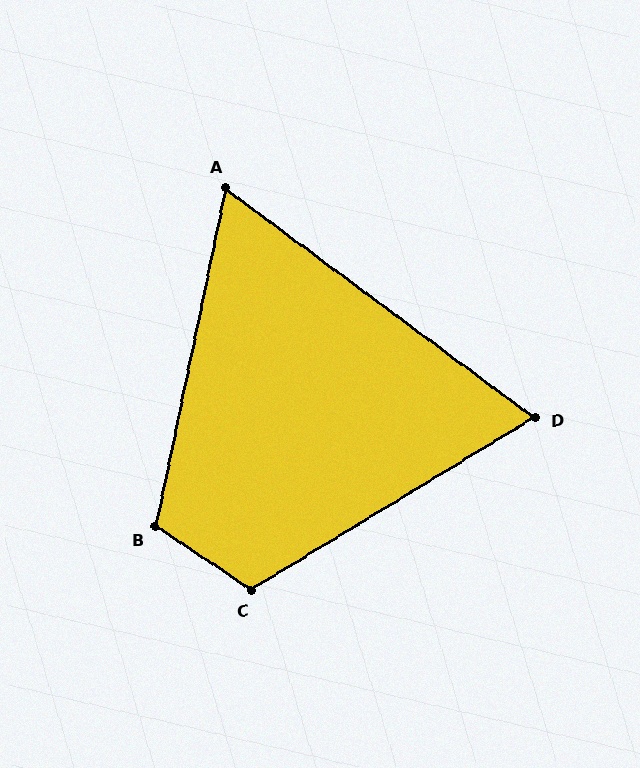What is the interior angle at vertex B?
Approximately 112 degrees (obtuse).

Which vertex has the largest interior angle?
C, at approximately 115 degrees.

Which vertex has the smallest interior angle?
A, at approximately 65 degrees.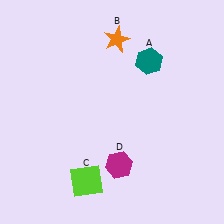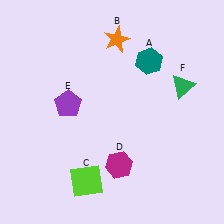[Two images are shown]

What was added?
A purple pentagon (E), a green triangle (F) were added in Image 2.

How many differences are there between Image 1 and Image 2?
There are 2 differences between the two images.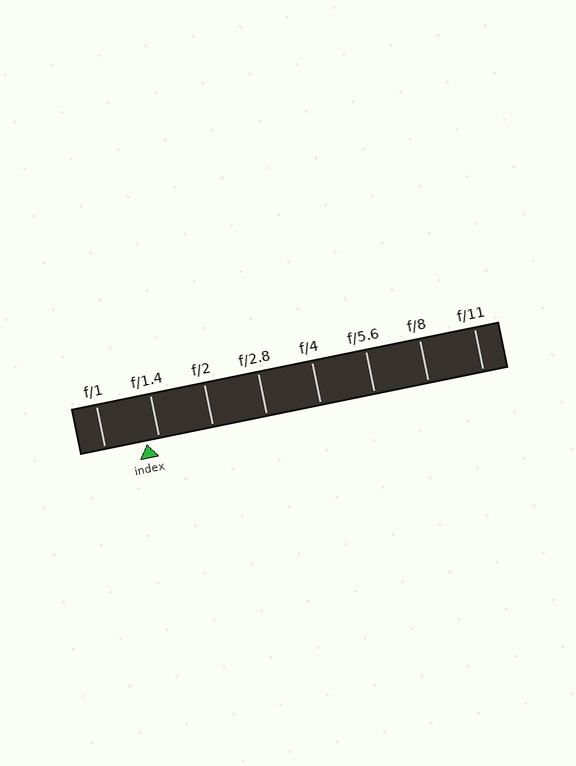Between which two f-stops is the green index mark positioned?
The index mark is between f/1 and f/1.4.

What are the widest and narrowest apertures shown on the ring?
The widest aperture shown is f/1 and the narrowest is f/11.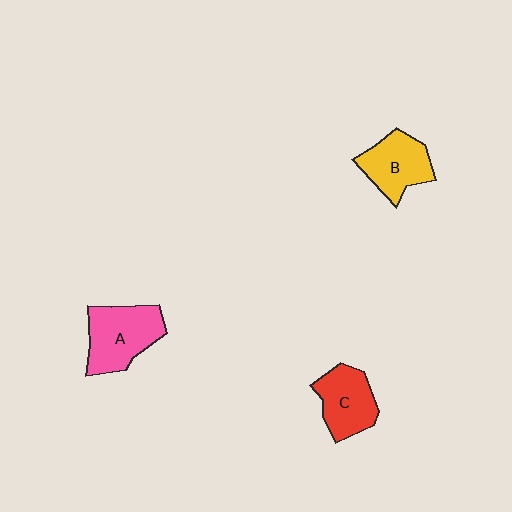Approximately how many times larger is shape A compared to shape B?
Approximately 1.2 times.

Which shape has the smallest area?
Shape C (red).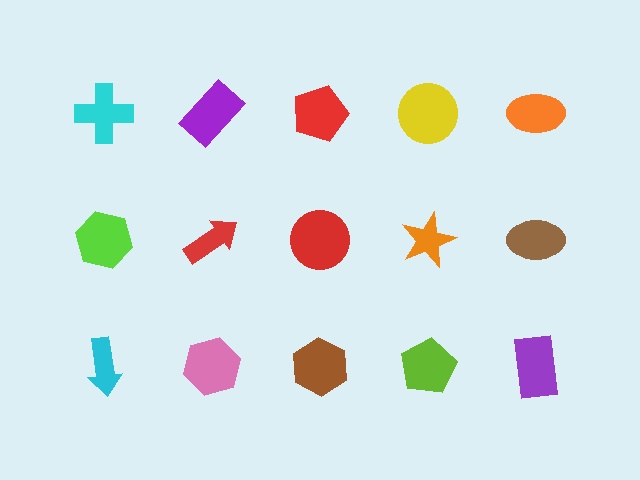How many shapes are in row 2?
5 shapes.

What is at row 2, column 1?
A lime hexagon.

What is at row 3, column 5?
A purple rectangle.